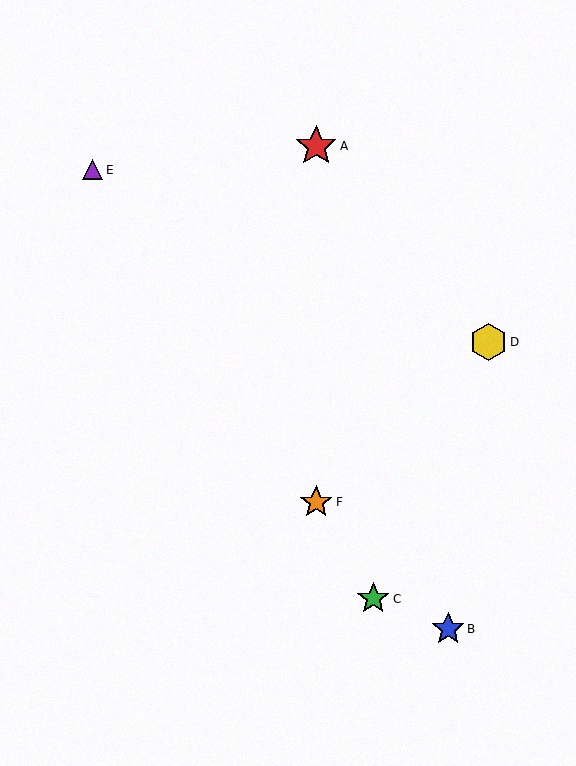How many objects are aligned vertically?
2 objects (A, F) are aligned vertically.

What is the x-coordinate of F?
Object F is at x≈316.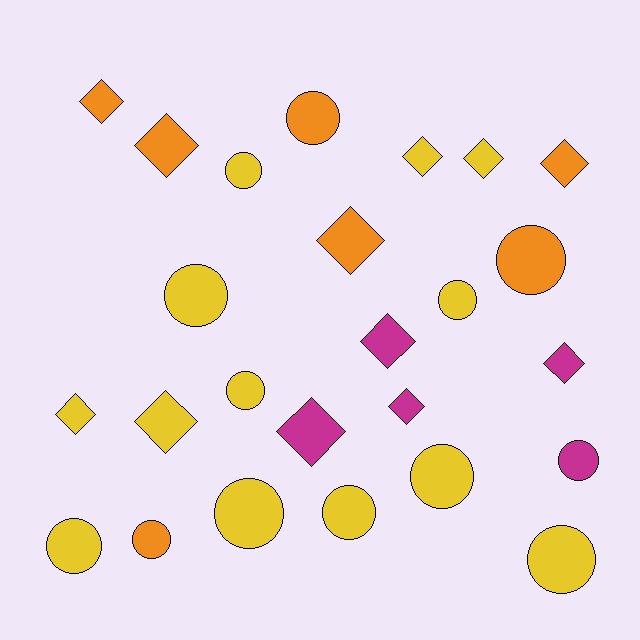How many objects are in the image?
There are 25 objects.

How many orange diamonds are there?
There are 4 orange diamonds.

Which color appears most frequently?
Yellow, with 13 objects.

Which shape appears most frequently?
Circle, with 13 objects.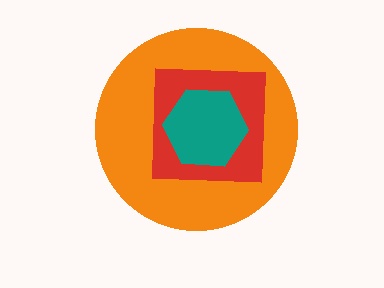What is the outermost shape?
The orange circle.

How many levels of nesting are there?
3.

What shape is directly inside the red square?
The teal hexagon.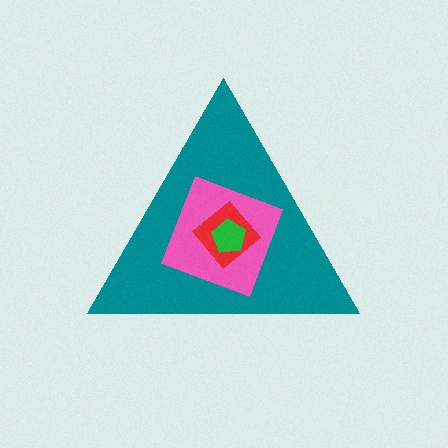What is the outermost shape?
The teal triangle.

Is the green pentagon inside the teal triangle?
Yes.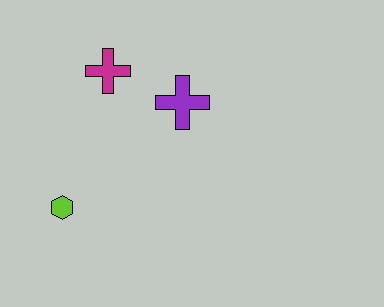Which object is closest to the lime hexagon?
The magenta cross is closest to the lime hexagon.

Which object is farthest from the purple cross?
The lime hexagon is farthest from the purple cross.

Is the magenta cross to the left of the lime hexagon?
No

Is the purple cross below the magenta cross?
Yes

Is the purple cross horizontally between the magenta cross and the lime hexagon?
No